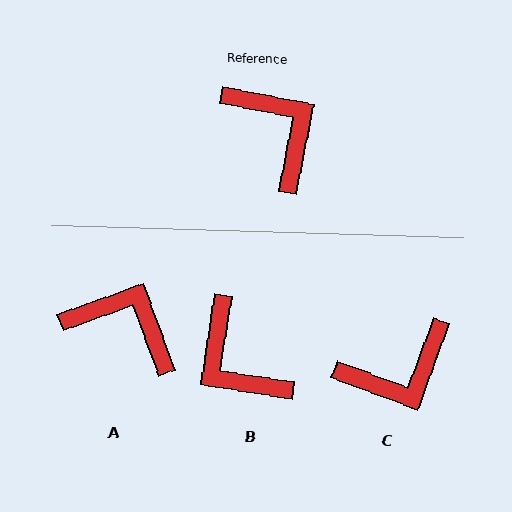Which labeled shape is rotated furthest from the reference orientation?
B, about 178 degrees away.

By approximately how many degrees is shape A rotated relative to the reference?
Approximately 31 degrees counter-clockwise.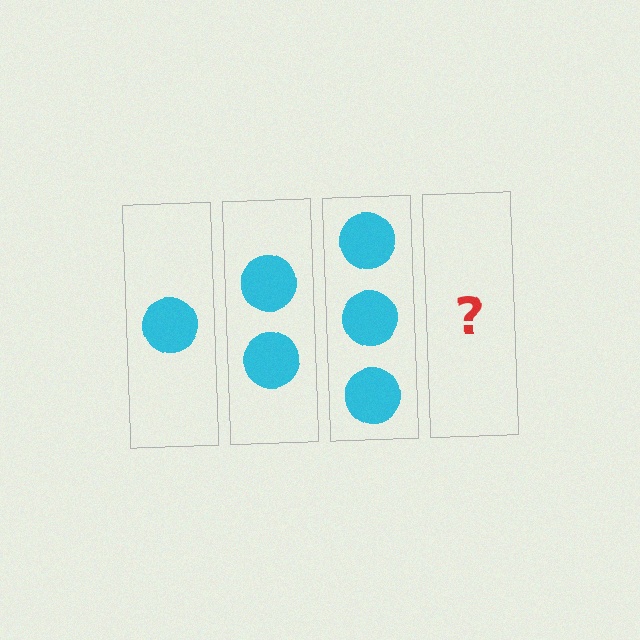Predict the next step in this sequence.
The next step is 4 circles.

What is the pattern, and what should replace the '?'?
The pattern is that each step adds one more circle. The '?' should be 4 circles.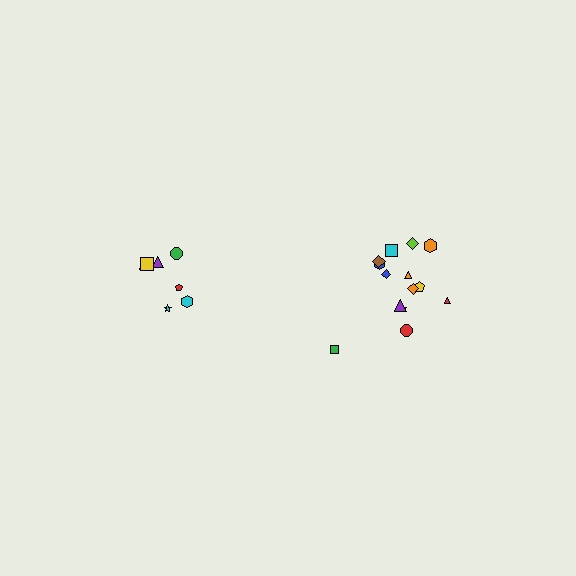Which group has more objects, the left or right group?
The right group.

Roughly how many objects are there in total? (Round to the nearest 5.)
Roughly 20 objects in total.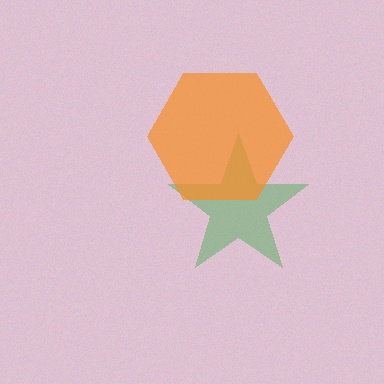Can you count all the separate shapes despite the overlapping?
Yes, there are 2 separate shapes.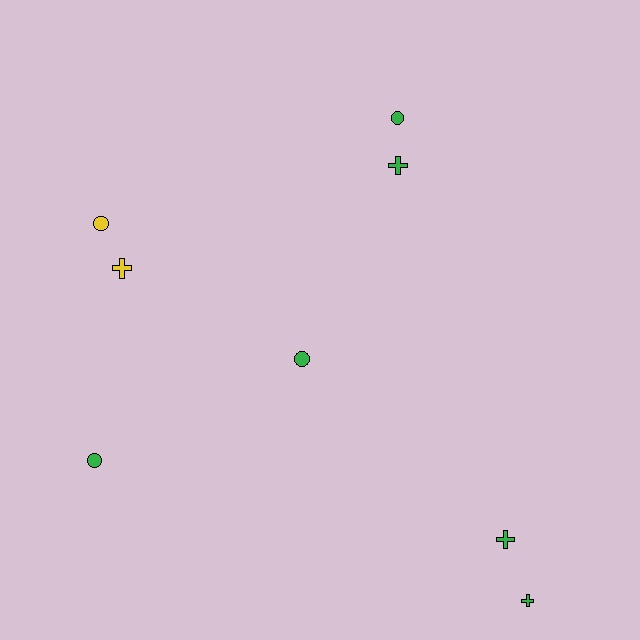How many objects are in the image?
There are 8 objects.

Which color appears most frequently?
Green, with 6 objects.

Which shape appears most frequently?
Cross, with 4 objects.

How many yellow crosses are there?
There is 1 yellow cross.